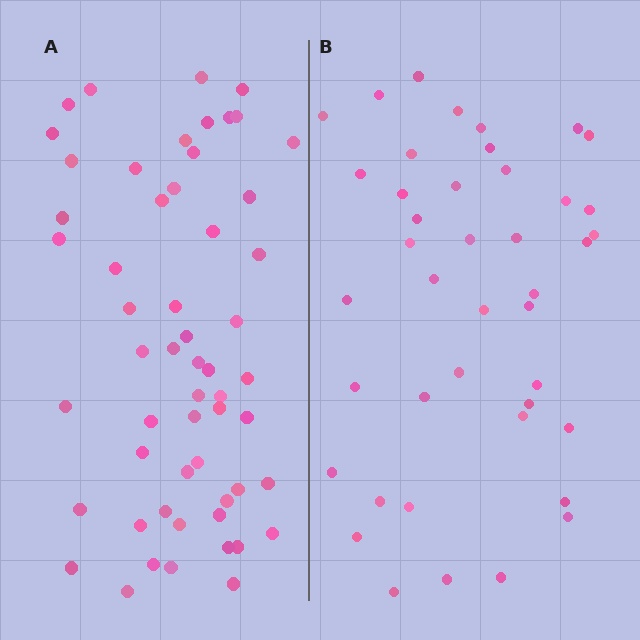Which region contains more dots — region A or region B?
Region A (the left region) has more dots.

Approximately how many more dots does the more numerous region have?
Region A has approximately 15 more dots than region B.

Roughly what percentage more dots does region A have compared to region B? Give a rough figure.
About 35% more.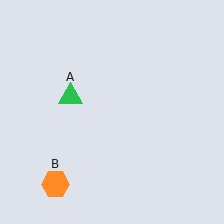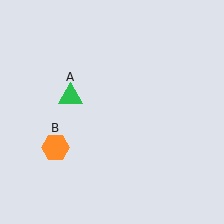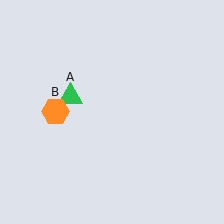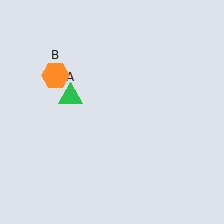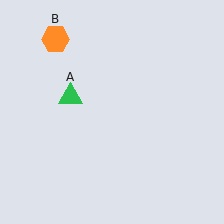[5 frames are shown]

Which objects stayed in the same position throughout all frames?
Green triangle (object A) remained stationary.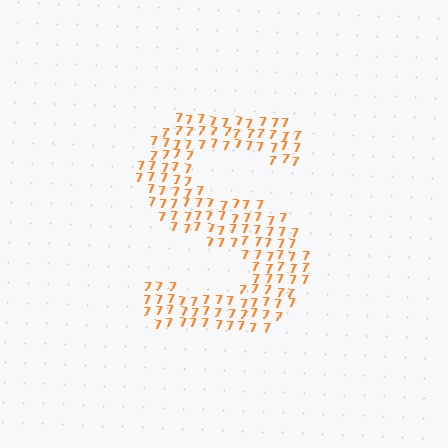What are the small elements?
The small elements are digit 7's.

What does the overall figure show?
The overall figure shows the letter S.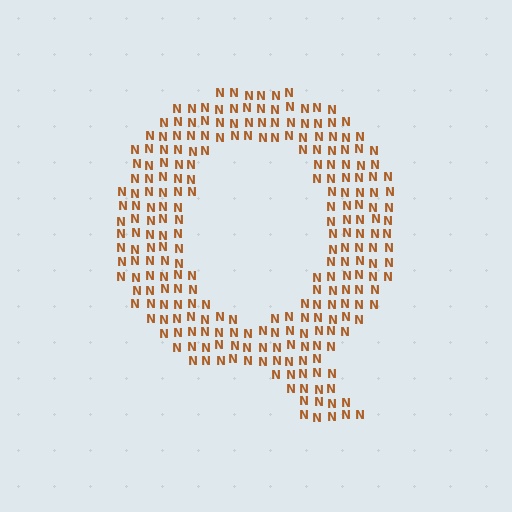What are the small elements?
The small elements are letter N's.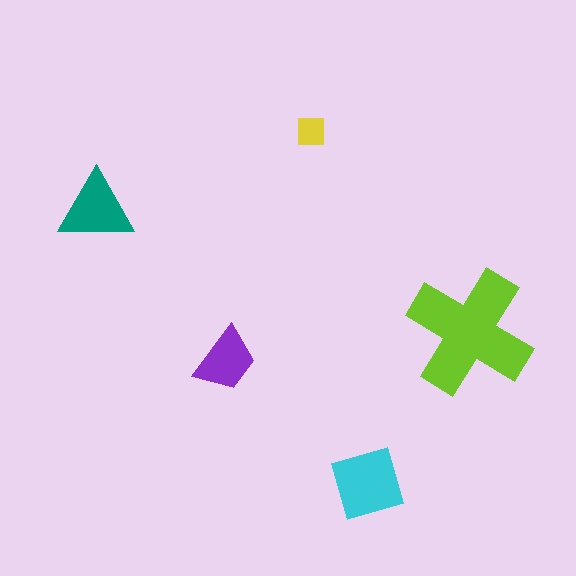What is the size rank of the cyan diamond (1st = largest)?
2nd.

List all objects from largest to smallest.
The lime cross, the cyan diamond, the teal triangle, the purple trapezoid, the yellow square.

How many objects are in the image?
There are 5 objects in the image.